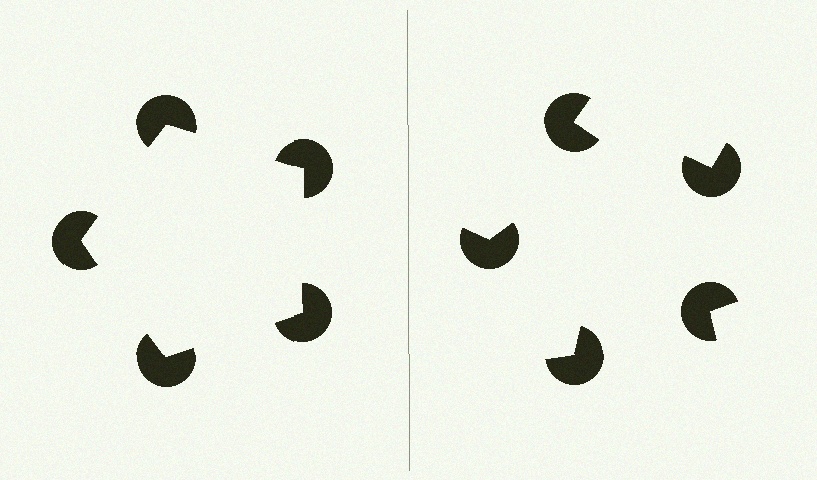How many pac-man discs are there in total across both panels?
10 — 5 on each side.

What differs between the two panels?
The pac-man discs are positioned identically on both sides; only the wedge orientations differ. On the left they align to a pentagon; on the right they are misaligned.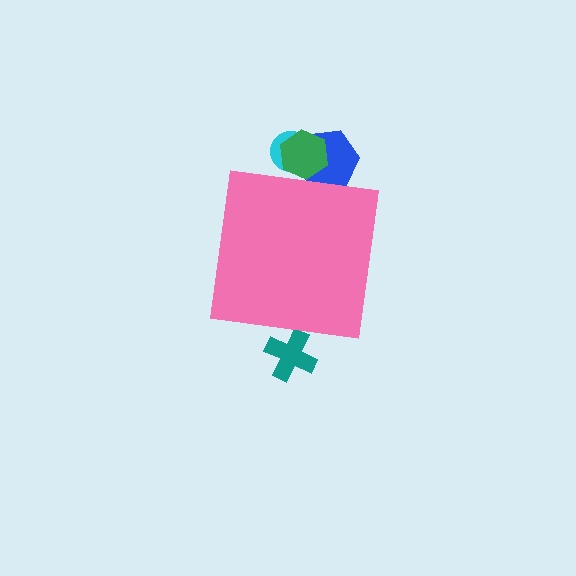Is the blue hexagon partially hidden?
Yes, the blue hexagon is partially hidden behind the pink square.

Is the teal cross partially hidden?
Yes, the teal cross is partially hidden behind the pink square.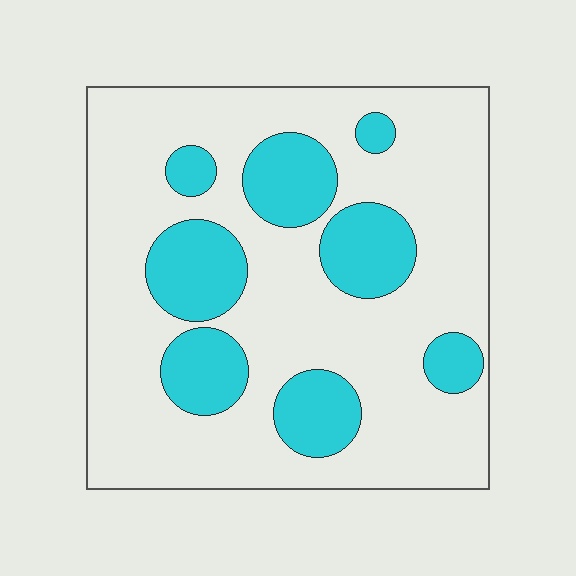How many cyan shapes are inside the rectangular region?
8.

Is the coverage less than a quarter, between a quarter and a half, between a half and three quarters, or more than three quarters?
Between a quarter and a half.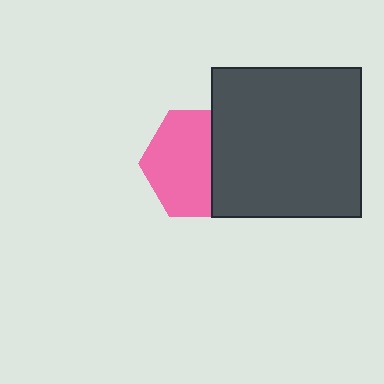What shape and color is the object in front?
The object in front is a dark gray square.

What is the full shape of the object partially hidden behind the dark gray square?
The partially hidden object is a pink hexagon.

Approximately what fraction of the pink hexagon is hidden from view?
Roughly 37% of the pink hexagon is hidden behind the dark gray square.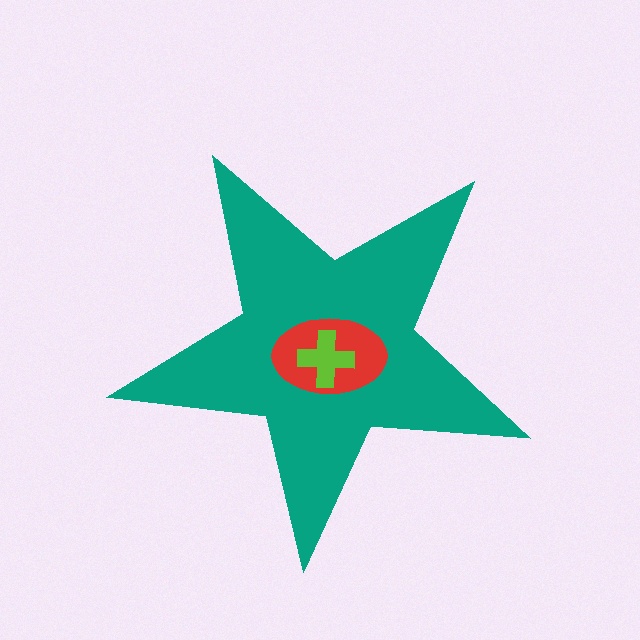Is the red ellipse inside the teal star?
Yes.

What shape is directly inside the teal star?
The red ellipse.